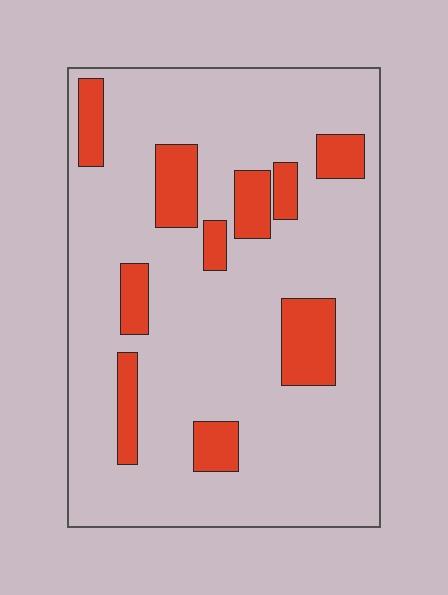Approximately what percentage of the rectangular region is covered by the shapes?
Approximately 15%.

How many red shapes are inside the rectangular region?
10.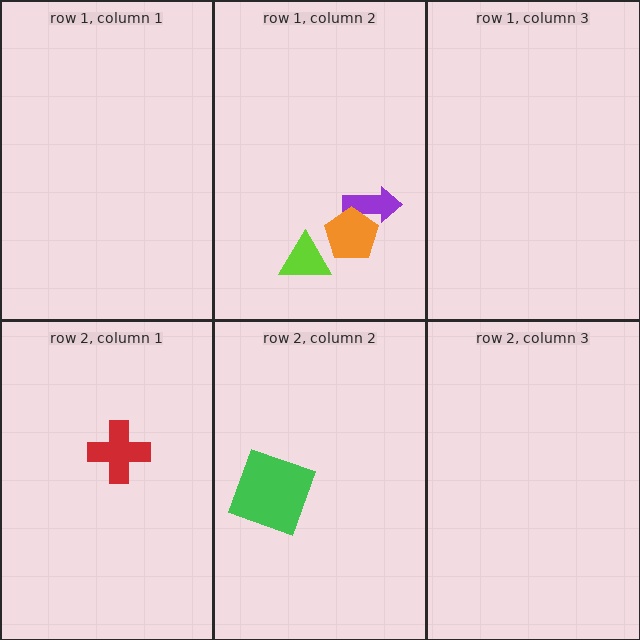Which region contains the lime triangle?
The row 1, column 2 region.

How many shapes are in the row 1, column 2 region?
3.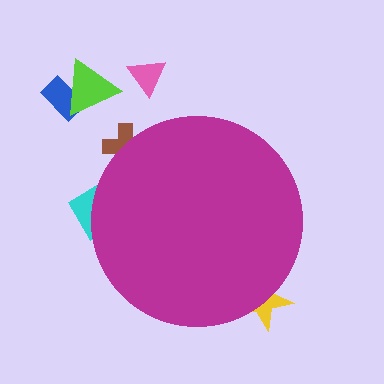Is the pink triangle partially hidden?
No, the pink triangle is fully visible.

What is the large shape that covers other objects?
A magenta circle.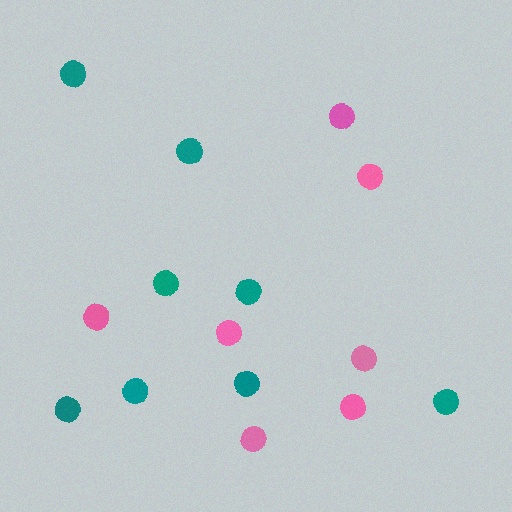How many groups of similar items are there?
There are 2 groups: one group of pink circles (7) and one group of teal circles (8).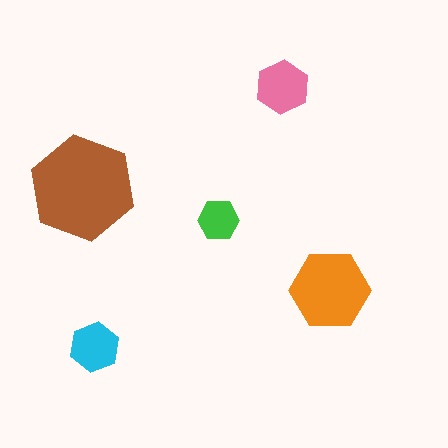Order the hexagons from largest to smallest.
the brown one, the orange one, the pink one, the cyan one, the green one.